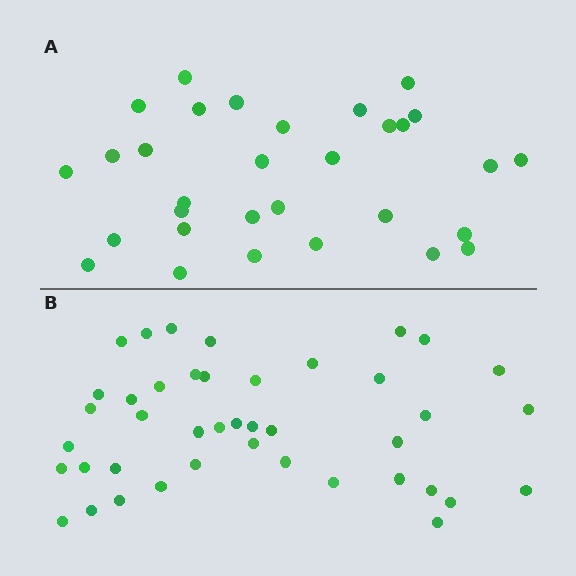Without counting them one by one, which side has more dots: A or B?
Region B (the bottom region) has more dots.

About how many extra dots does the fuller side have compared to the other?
Region B has roughly 12 or so more dots than region A.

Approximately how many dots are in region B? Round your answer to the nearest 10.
About 40 dots. (The exact count is 42, which rounds to 40.)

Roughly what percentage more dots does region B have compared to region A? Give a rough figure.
About 35% more.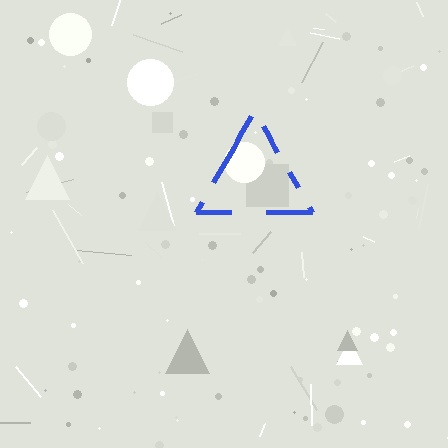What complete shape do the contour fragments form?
The contour fragments form a triangle.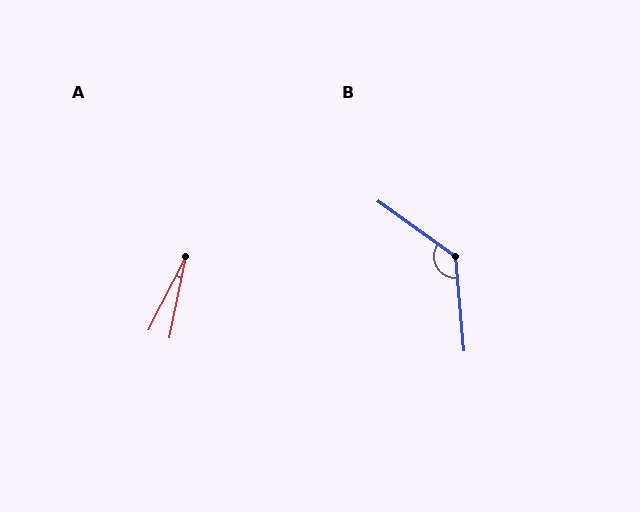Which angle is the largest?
B, at approximately 131 degrees.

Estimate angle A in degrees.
Approximately 16 degrees.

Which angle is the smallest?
A, at approximately 16 degrees.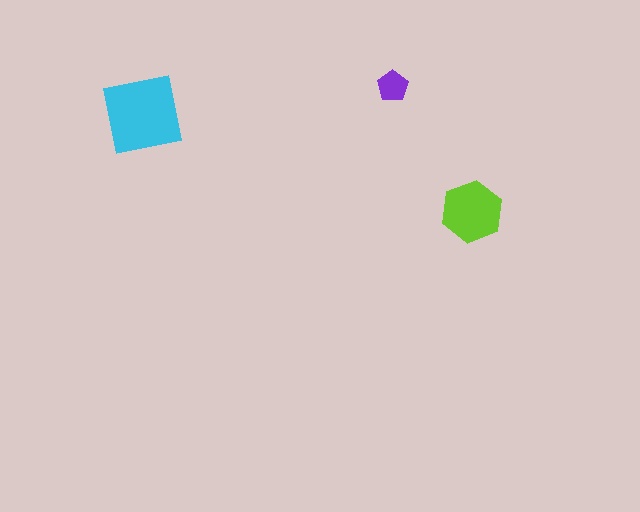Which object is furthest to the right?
The lime hexagon is rightmost.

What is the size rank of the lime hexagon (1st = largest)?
2nd.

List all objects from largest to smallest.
The cyan square, the lime hexagon, the purple pentagon.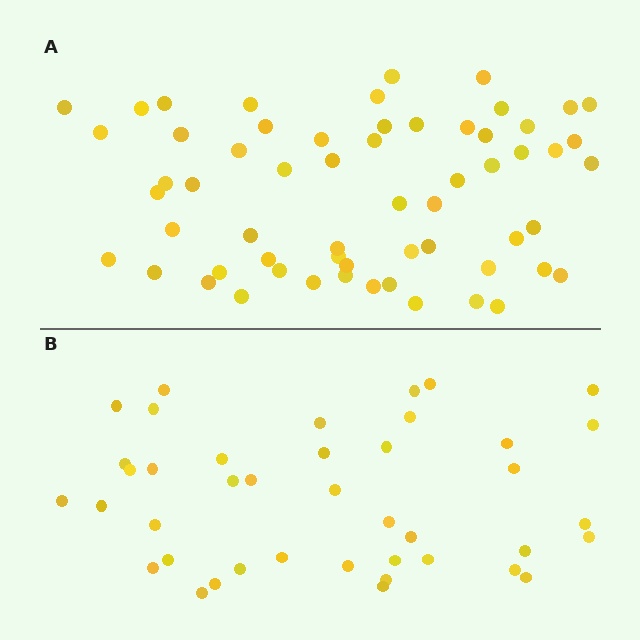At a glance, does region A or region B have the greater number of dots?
Region A (the top region) has more dots.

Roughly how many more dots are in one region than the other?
Region A has approximately 20 more dots than region B.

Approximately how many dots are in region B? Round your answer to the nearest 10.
About 40 dots. (The exact count is 41, which rounds to 40.)